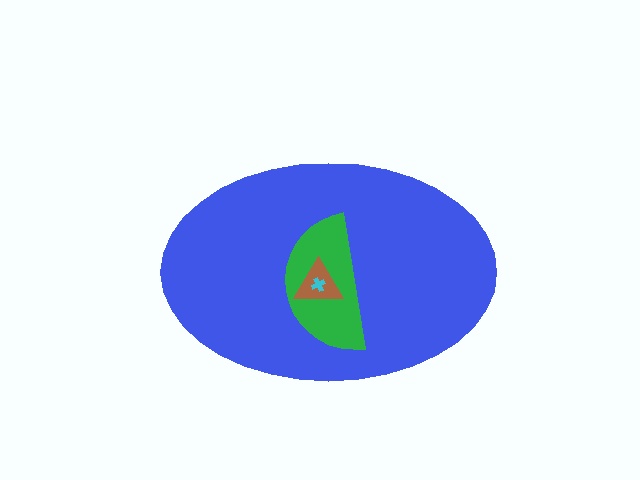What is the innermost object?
The cyan cross.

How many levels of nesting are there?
4.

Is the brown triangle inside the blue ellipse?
Yes.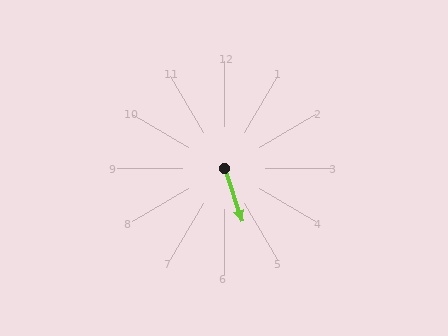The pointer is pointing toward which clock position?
Roughly 5 o'clock.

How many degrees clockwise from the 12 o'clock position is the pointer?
Approximately 162 degrees.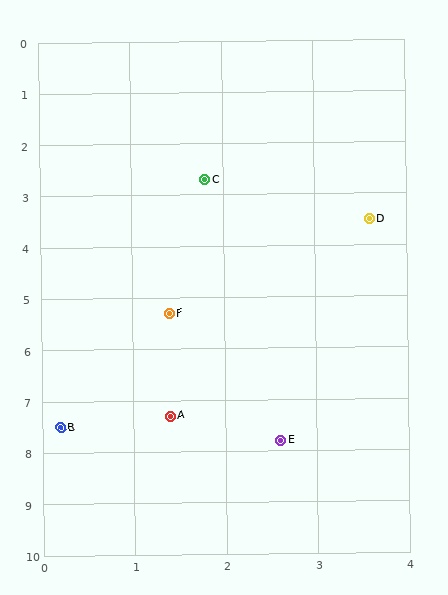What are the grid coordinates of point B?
Point B is at approximately (0.2, 7.5).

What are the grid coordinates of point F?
Point F is at approximately (1.4, 5.3).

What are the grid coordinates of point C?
Point C is at approximately (1.8, 2.7).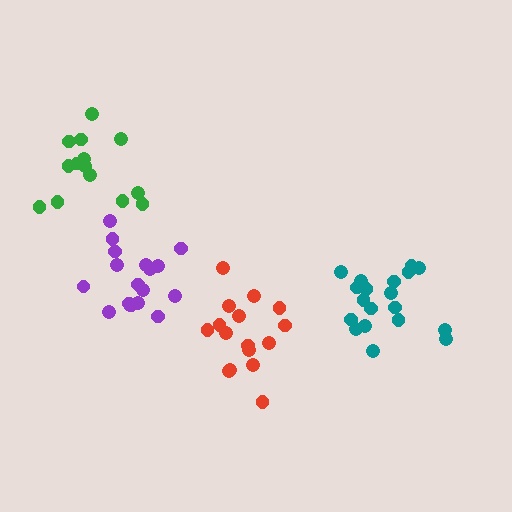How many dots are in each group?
Group 1: 16 dots, Group 2: 14 dots, Group 3: 19 dots, Group 4: 18 dots (67 total).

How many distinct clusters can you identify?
There are 4 distinct clusters.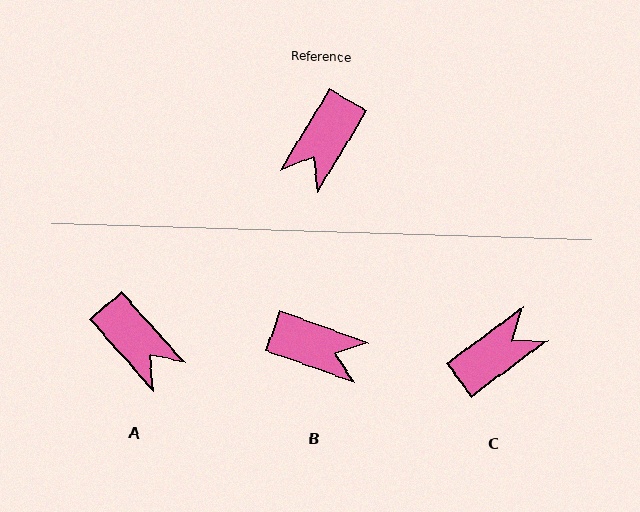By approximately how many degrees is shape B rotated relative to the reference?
Approximately 101 degrees counter-clockwise.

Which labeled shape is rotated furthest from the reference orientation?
C, about 158 degrees away.